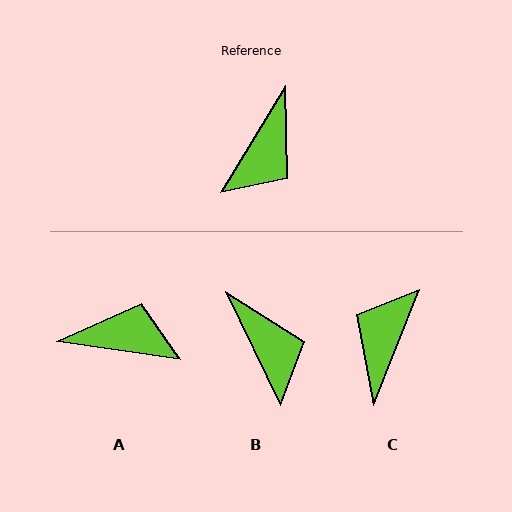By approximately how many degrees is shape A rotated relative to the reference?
Approximately 113 degrees counter-clockwise.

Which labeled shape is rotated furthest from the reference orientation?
C, about 171 degrees away.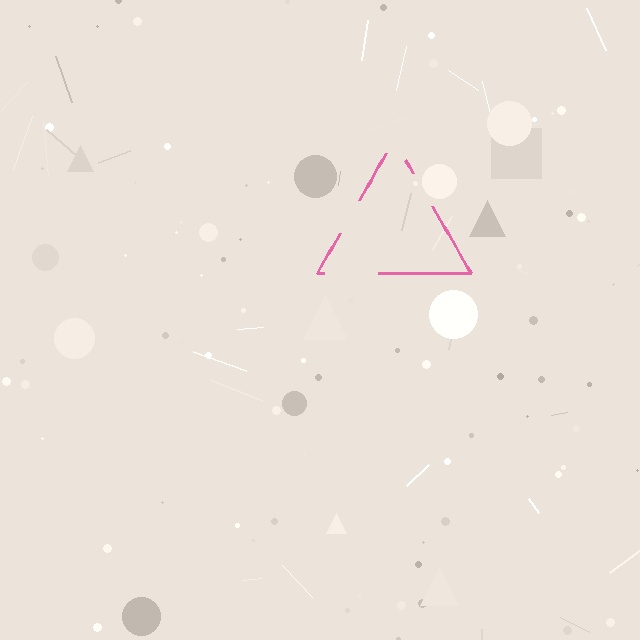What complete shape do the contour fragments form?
The contour fragments form a triangle.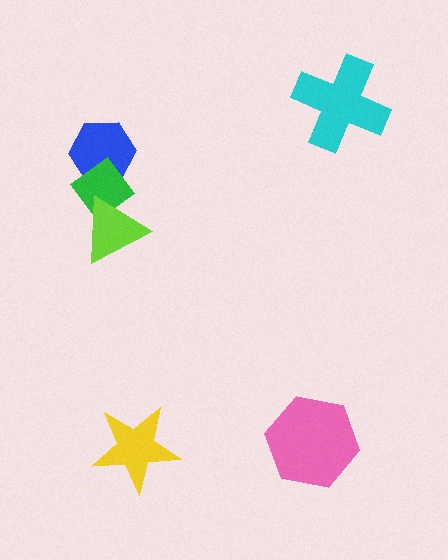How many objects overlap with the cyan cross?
0 objects overlap with the cyan cross.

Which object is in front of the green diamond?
The lime triangle is in front of the green diamond.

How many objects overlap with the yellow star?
0 objects overlap with the yellow star.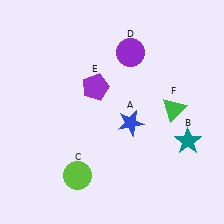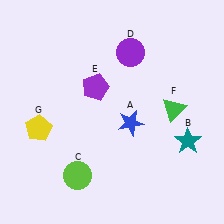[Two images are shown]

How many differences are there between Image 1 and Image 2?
There is 1 difference between the two images.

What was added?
A yellow pentagon (G) was added in Image 2.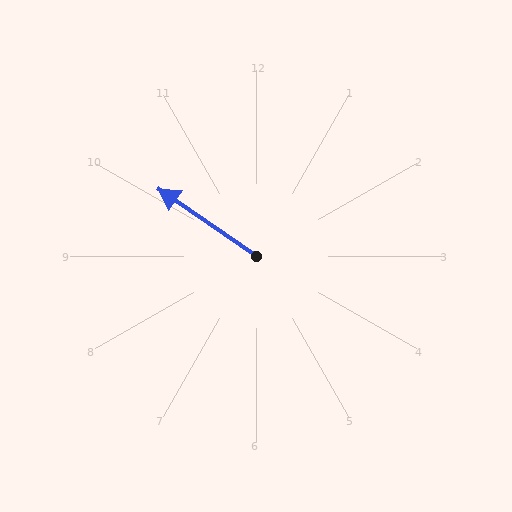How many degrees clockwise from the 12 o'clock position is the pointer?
Approximately 305 degrees.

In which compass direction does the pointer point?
Northwest.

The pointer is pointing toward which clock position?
Roughly 10 o'clock.